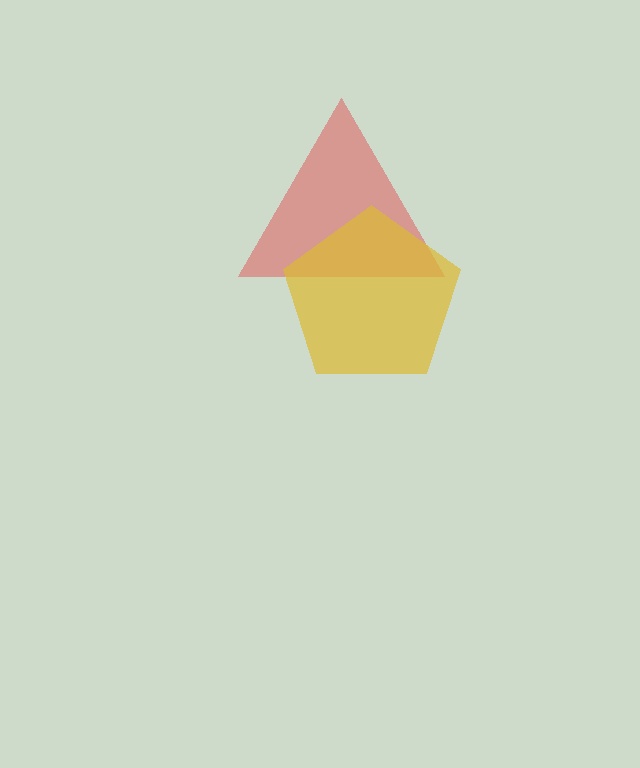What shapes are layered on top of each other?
The layered shapes are: a red triangle, a yellow pentagon.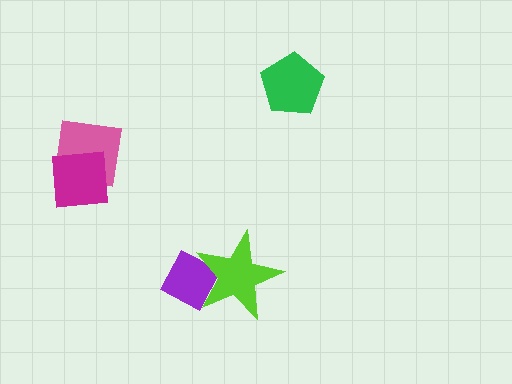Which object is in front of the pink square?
The magenta square is in front of the pink square.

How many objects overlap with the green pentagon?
0 objects overlap with the green pentagon.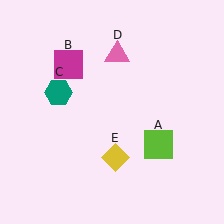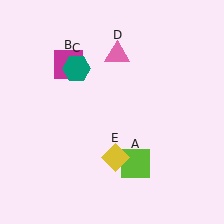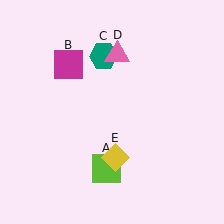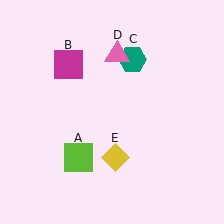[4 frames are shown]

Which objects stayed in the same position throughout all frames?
Magenta square (object B) and pink triangle (object D) and yellow diamond (object E) remained stationary.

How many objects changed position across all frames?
2 objects changed position: lime square (object A), teal hexagon (object C).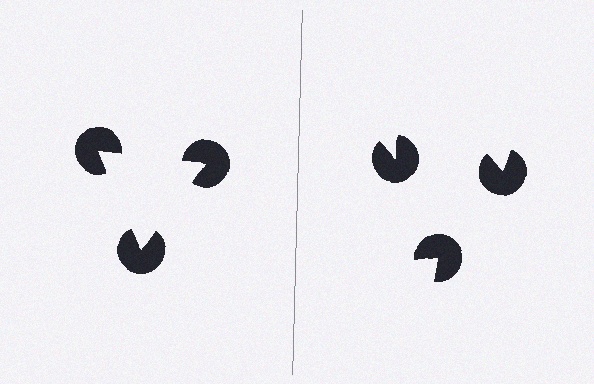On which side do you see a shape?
An illusory triangle appears on the left side. On the right side the wedge cuts are rotated, so no coherent shape forms.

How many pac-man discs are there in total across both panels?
6 — 3 on each side.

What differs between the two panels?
The pac-man discs are positioned identically on both sides; only the wedge orientations differ. On the left they align to a triangle; on the right they are misaligned.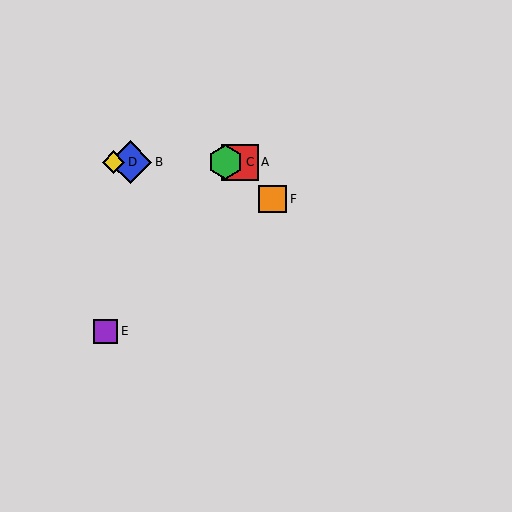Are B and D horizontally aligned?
Yes, both are at y≈162.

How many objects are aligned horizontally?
4 objects (A, B, C, D) are aligned horizontally.